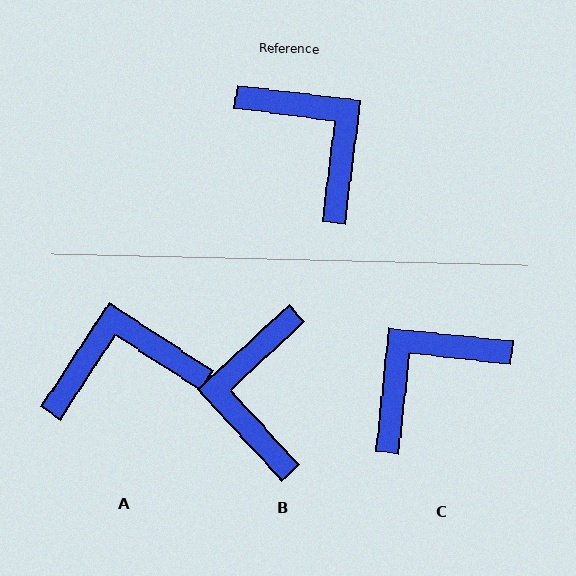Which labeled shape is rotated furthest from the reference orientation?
B, about 140 degrees away.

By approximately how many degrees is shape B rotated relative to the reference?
Approximately 140 degrees counter-clockwise.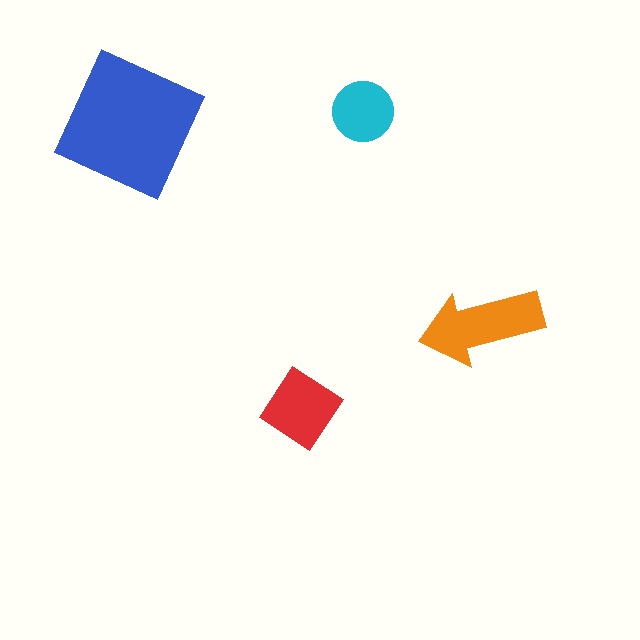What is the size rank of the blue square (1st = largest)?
1st.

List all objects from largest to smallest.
The blue square, the orange arrow, the red diamond, the cyan circle.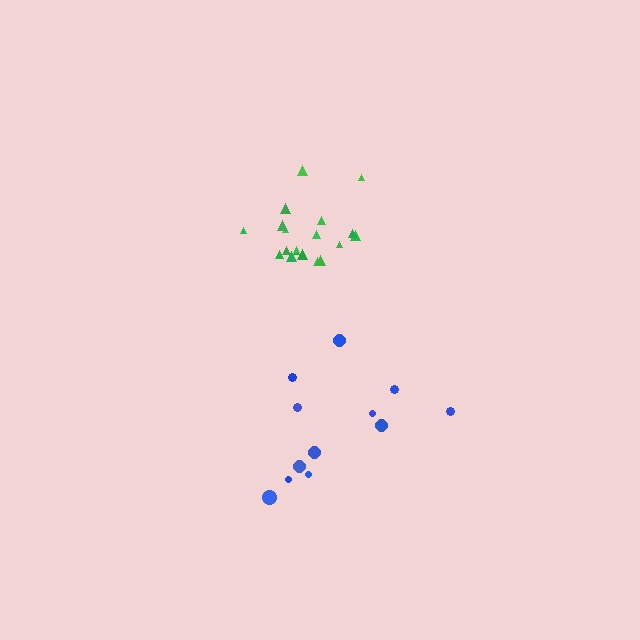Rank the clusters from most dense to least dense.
green, blue.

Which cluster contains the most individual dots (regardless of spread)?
Green (19).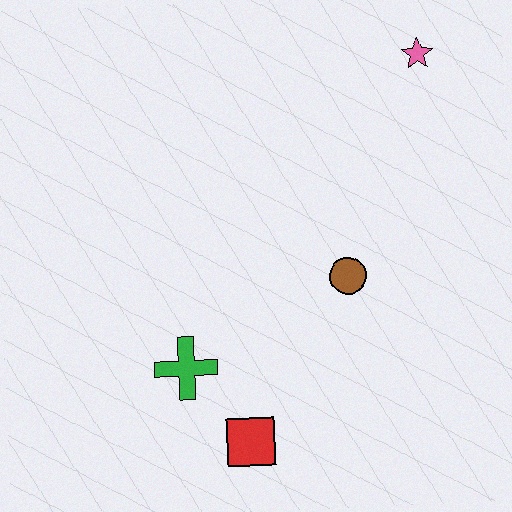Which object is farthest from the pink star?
The red square is farthest from the pink star.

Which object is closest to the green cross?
The red square is closest to the green cross.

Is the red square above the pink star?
No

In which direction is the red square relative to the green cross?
The red square is below the green cross.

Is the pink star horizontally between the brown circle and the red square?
No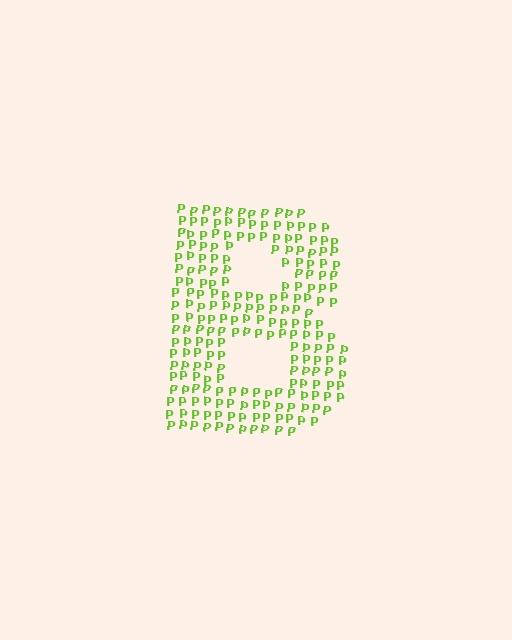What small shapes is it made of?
It is made of small letter P's.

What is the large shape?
The large shape is the letter B.